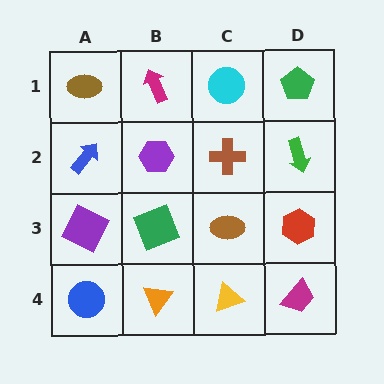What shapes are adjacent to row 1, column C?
A brown cross (row 2, column C), a magenta arrow (row 1, column B), a green pentagon (row 1, column D).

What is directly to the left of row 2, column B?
A blue arrow.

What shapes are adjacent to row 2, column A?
A brown ellipse (row 1, column A), a purple square (row 3, column A), a purple hexagon (row 2, column B).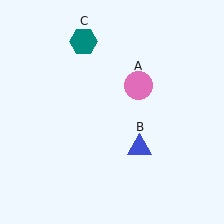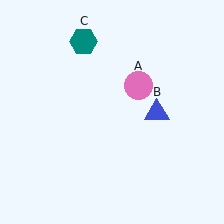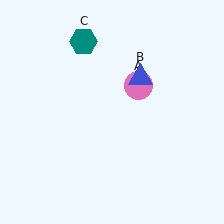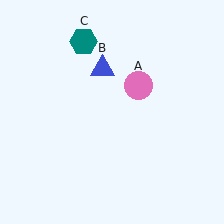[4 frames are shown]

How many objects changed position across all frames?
1 object changed position: blue triangle (object B).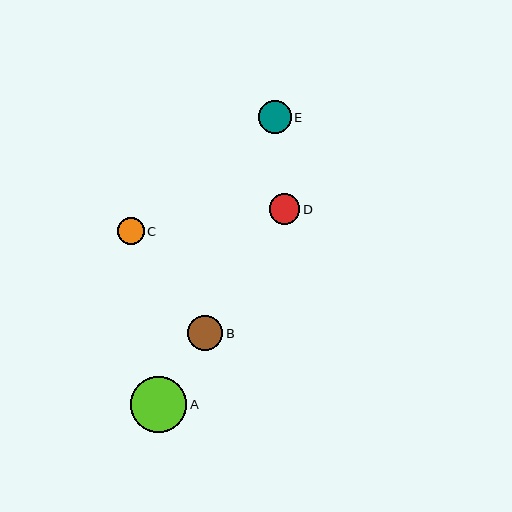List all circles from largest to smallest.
From largest to smallest: A, B, E, D, C.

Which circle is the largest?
Circle A is the largest with a size of approximately 57 pixels.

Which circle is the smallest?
Circle C is the smallest with a size of approximately 27 pixels.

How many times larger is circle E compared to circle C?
Circle E is approximately 1.2 times the size of circle C.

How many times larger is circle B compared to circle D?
Circle B is approximately 1.1 times the size of circle D.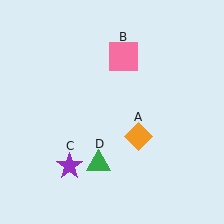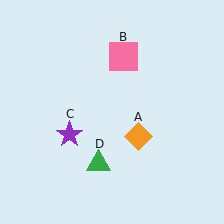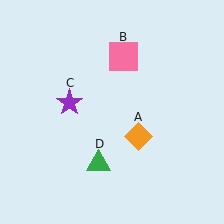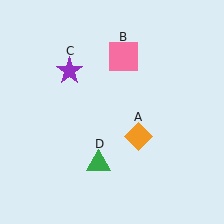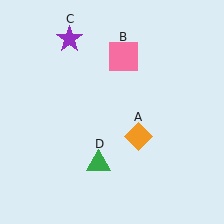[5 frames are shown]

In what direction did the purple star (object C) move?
The purple star (object C) moved up.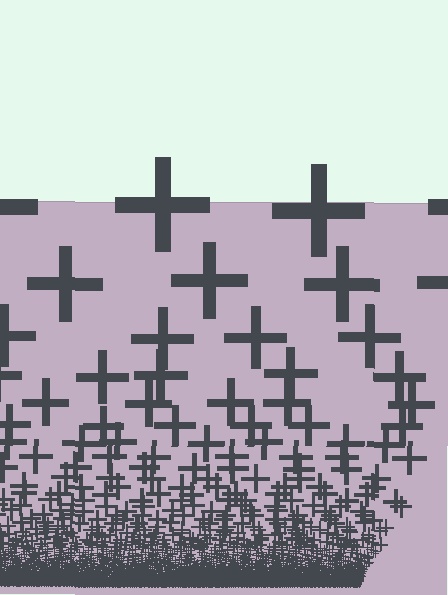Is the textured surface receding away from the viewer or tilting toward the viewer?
The surface appears to tilt toward the viewer. Texture elements get larger and sparser toward the top.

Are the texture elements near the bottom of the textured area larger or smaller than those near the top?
Smaller. The gradient is inverted — elements near the bottom are smaller and denser.